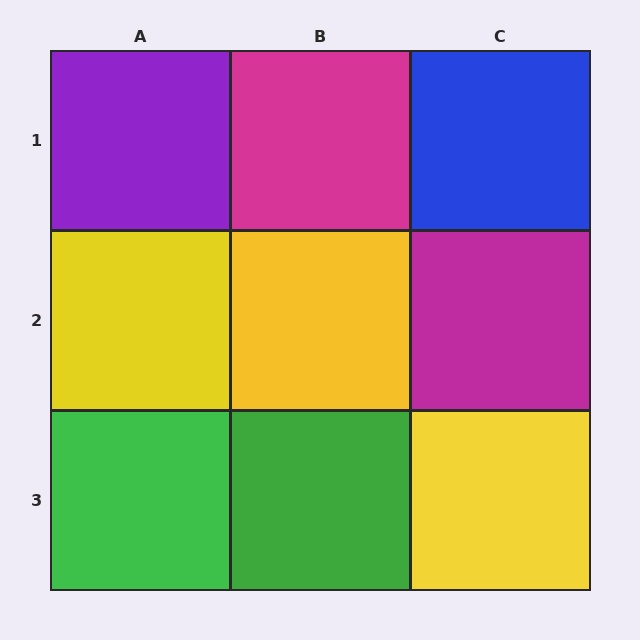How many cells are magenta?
2 cells are magenta.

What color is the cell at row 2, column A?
Yellow.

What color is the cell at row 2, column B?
Yellow.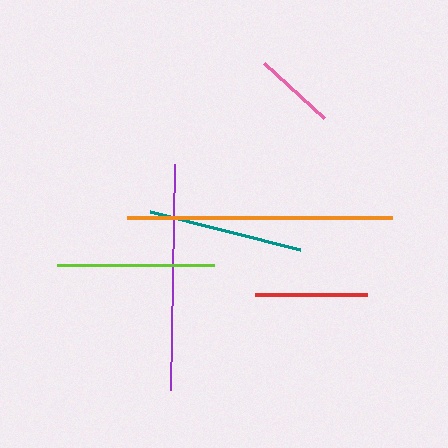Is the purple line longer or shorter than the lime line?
The purple line is longer than the lime line.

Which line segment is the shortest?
The pink line is the shortest at approximately 81 pixels.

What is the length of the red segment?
The red segment is approximately 111 pixels long.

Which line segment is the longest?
The orange line is the longest at approximately 265 pixels.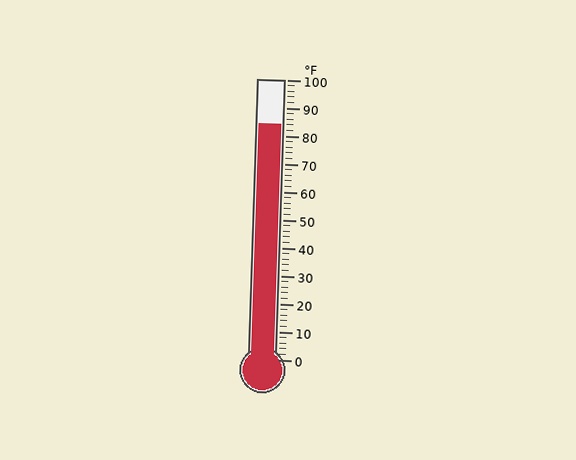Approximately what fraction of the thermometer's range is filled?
The thermometer is filled to approximately 85% of its range.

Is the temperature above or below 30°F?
The temperature is above 30°F.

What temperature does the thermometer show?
The thermometer shows approximately 84°F.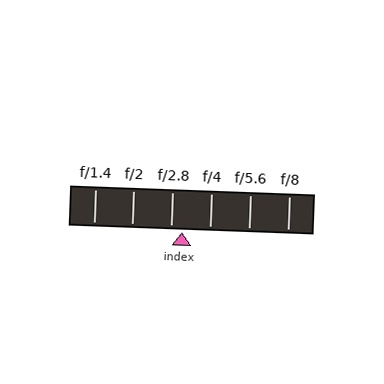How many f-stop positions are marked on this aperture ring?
There are 6 f-stop positions marked.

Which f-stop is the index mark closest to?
The index mark is closest to f/2.8.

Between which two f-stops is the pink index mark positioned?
The index mark is between f/2.8 and f/4.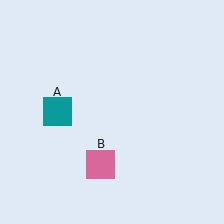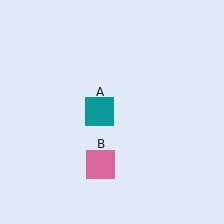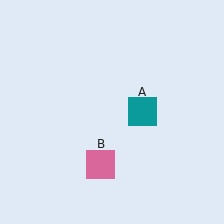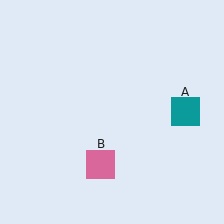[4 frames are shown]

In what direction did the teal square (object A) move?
The teal square (object A) moved right.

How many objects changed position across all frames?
1 object changed position: teal square (object A).